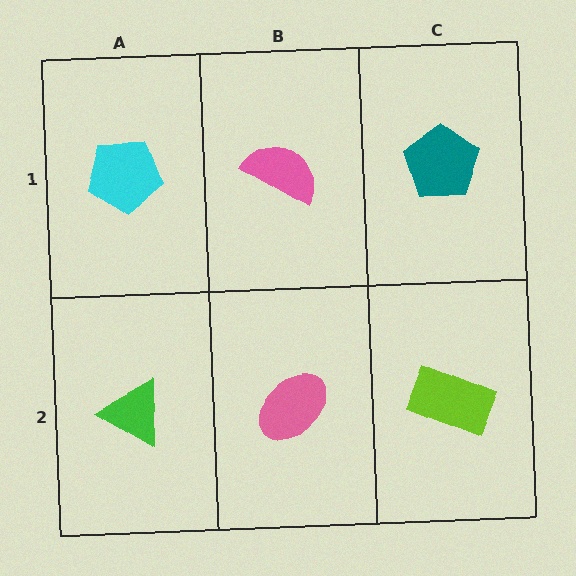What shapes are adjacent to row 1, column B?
A pink ellipse (row 2, column B), a cyan pentagon (row 1, column A), a teal pentagon (row 1, column C).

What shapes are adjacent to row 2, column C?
A teal pentagon (row 1, column C), a pink ellipse (row 2, column B).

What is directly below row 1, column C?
A lime rectangle.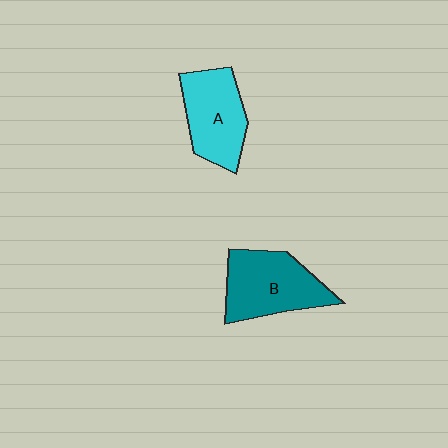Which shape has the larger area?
Shape B (teal).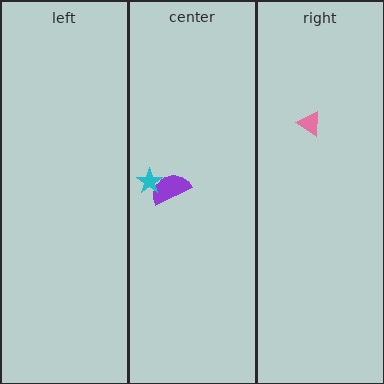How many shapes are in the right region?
1.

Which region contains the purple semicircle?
The center region.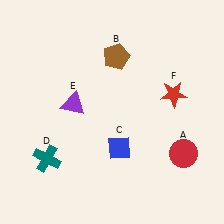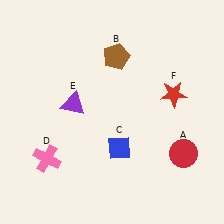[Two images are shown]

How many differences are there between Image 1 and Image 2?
There is 1 difference between the two images.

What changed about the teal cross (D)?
In Image 1, D is teal. In Image 2, it changed to pink.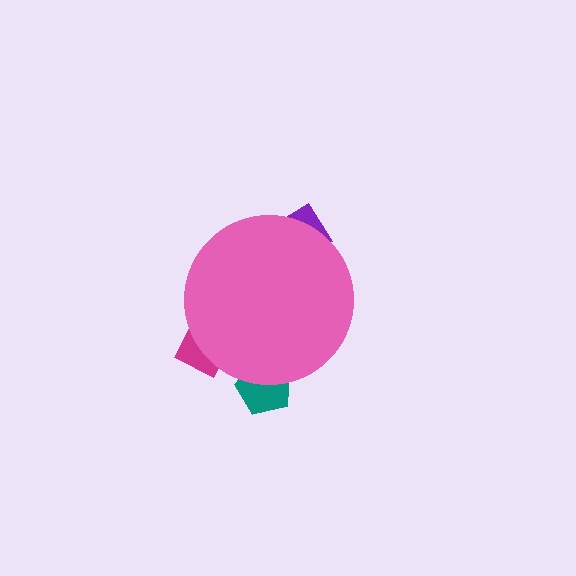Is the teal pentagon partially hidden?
Yes, the teal pentagon is partially hidden behind the pink circle.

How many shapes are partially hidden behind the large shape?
3 shapes are partially hidden.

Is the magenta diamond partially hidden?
Yes, the magenta diamond is partially hidden behind the pink circle.